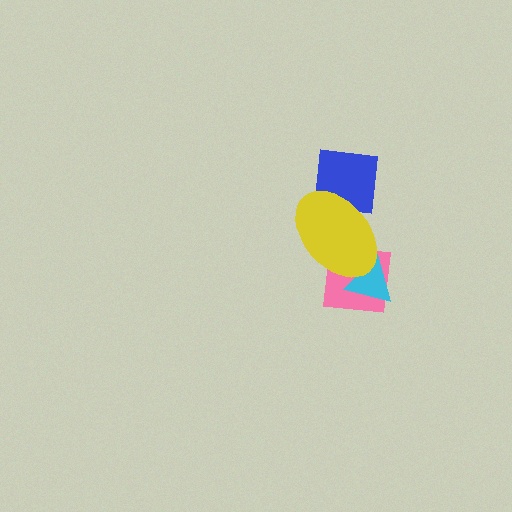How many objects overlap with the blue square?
1 object overlaps with the blue square.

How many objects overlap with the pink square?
2 objects overlap with the pink square.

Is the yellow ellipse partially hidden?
No, no other shape covers it.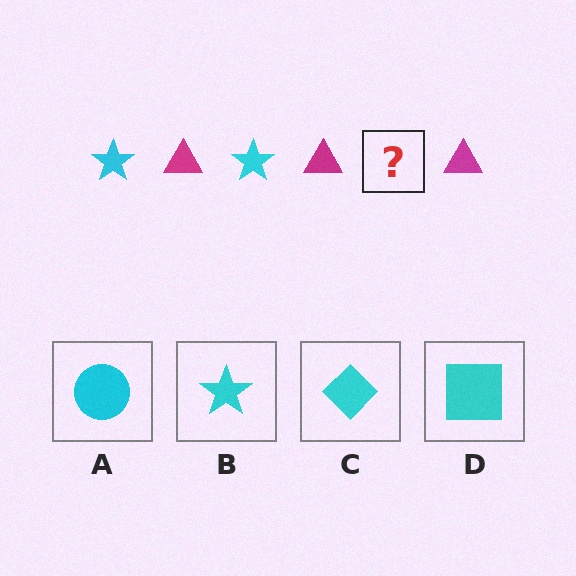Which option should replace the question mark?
Option B.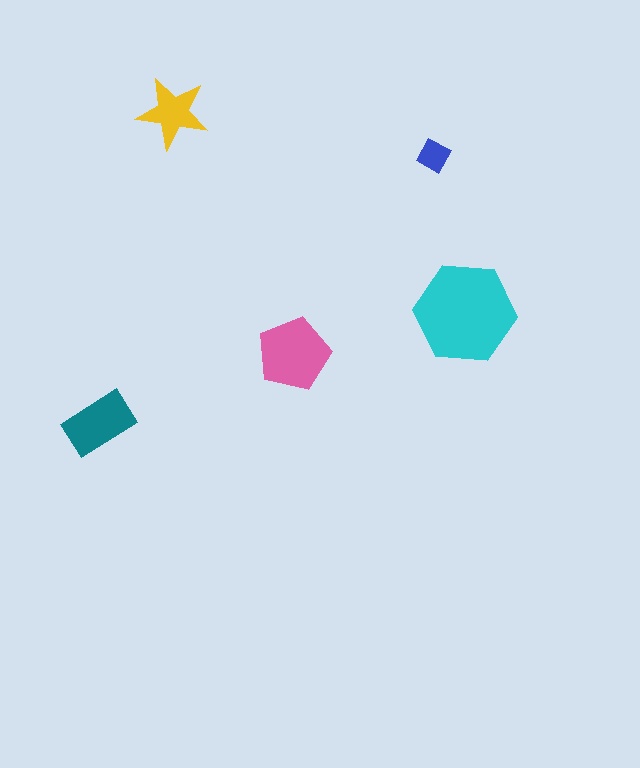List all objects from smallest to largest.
The blue square, the yellow star, the teal rectangle, the pink pentagon, the cyan hexagon.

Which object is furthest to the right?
The cyan hexagon is rightmost.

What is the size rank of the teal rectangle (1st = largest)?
3rd.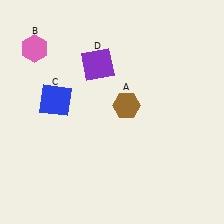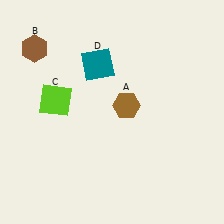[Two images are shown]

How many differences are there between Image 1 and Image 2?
There are 3 differences between the two images.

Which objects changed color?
B changed from pink to brown. C changed from blue to lime. D changed from purple to teal.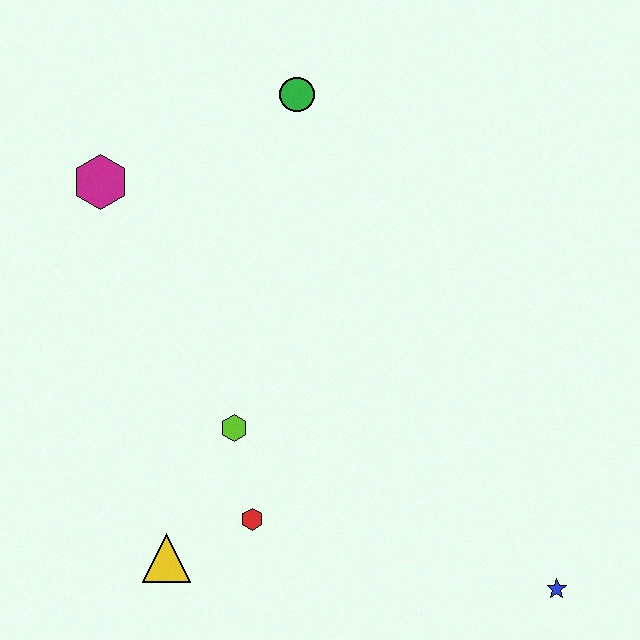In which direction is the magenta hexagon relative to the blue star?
The magenta hexagon is to the left of the blue star.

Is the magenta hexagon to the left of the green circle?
Yes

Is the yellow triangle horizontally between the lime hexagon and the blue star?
No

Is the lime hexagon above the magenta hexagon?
No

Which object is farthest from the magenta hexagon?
The blue star is farthest from the magenta hexagon.